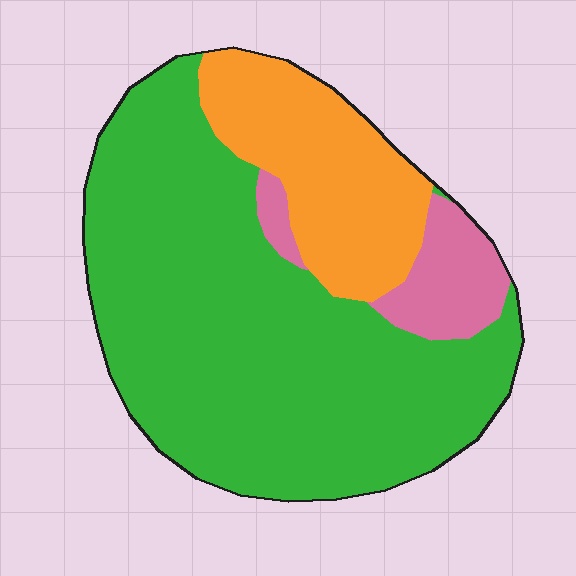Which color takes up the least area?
Pink, at roughly 10%.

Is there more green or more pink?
Green.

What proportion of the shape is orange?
Orange covers about 20% of the shape.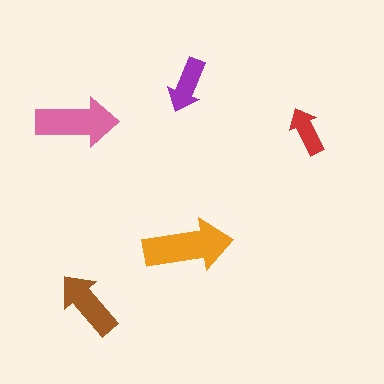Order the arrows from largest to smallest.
the orange one, the pink one, the brown one, the purple one, the red one.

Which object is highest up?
The purple arrow is topmost.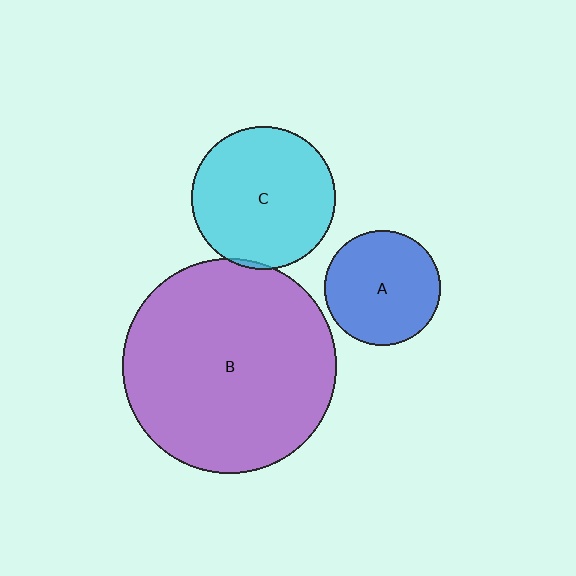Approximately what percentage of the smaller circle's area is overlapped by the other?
Approximately 5%.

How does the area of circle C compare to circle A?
Approximately 1.5 times.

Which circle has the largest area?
Circle B (purple).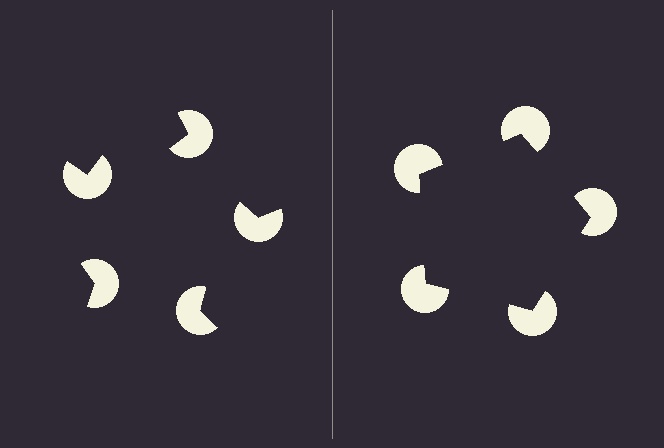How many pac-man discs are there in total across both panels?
10 — 5 on each side.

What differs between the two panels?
The pac-man discs are positioned identically on both sides; only the wedge orientations differ. On the right they align to a pentagon; on the left they are misaligned.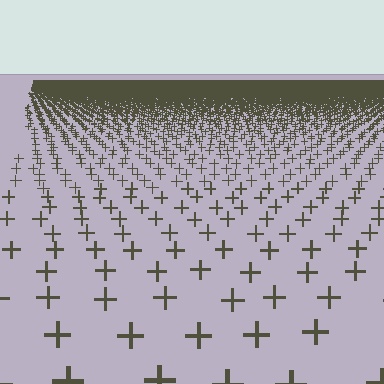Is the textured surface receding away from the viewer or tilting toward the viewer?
The surface is receding away from the viewer. Texture elements get smaller and denser toward the top.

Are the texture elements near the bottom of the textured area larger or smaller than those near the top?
Larger. Near the bottom, elements are closer to the viewer and appear at a bigger on-screen size.